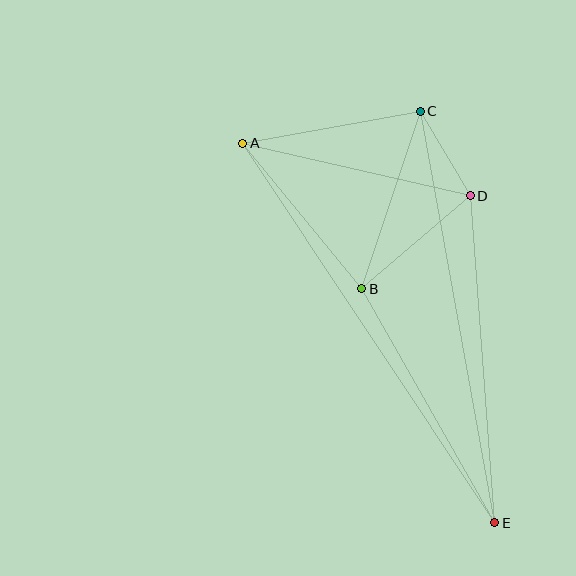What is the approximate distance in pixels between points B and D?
The distance between B and D is approximately 143 pixels.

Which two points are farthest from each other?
Points A and E are farthest from each other.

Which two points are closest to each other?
Points C and D are closest to each other.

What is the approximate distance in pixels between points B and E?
The distance between B and E is approximately 269 pixels.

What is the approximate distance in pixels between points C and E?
The distance between C and E is approximately 418 pixels.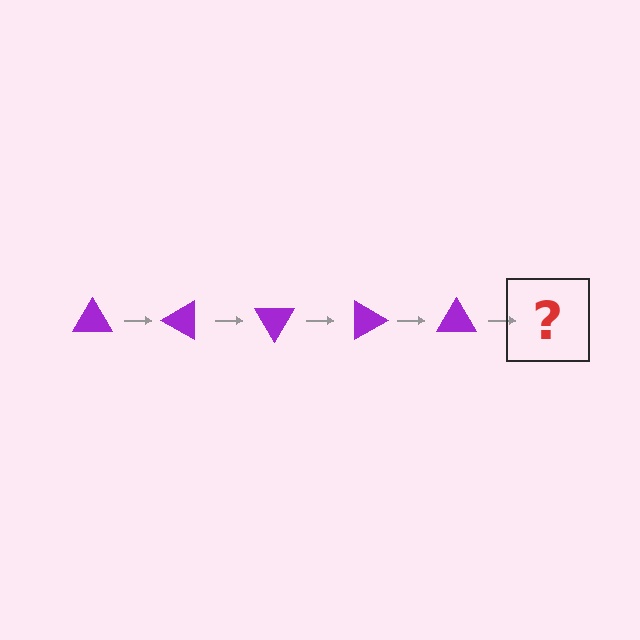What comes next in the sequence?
The next element should be a purple triangle rotated 150 degrees.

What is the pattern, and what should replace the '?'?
The pattern is that the triangle rotates 30 degrees each step. The '?' should be a purple triangle rotated 150 degrees.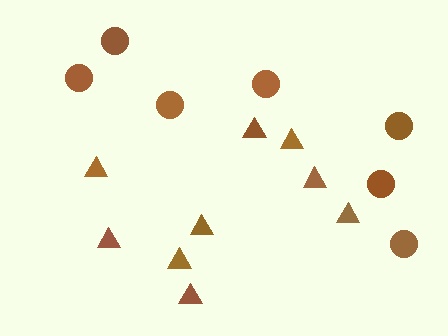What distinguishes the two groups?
There are 2 groups: one group of triangles (9) and one group of circles (7).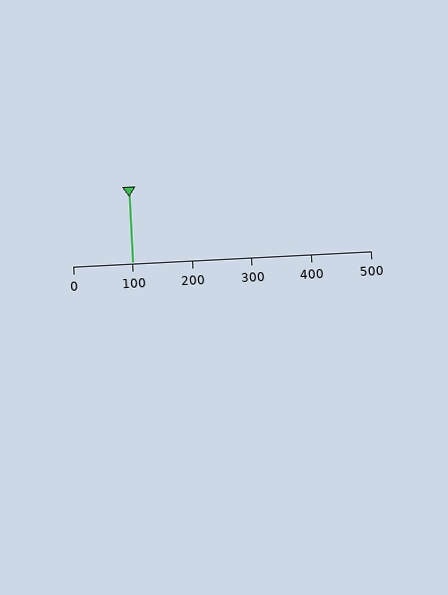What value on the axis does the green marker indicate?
The marker indicates approximately 100.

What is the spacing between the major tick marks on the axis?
The major ticks are spaced 100 apart.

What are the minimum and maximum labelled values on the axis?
The axis runs from 0 to 500.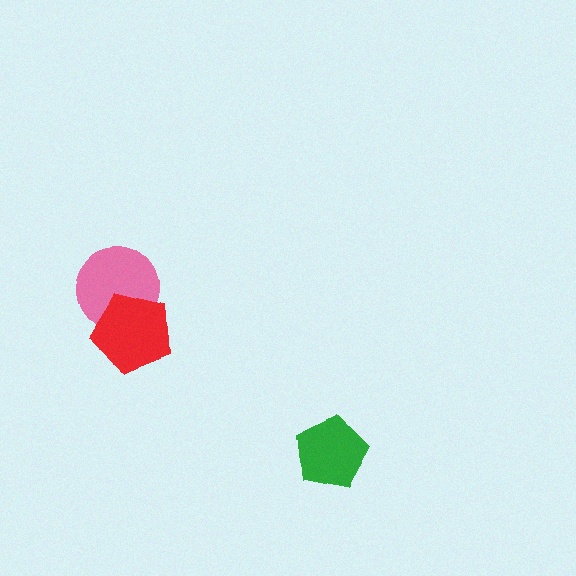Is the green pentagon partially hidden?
No, no other shape covers it.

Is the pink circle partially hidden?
Yes, it is partially covered by another shape.